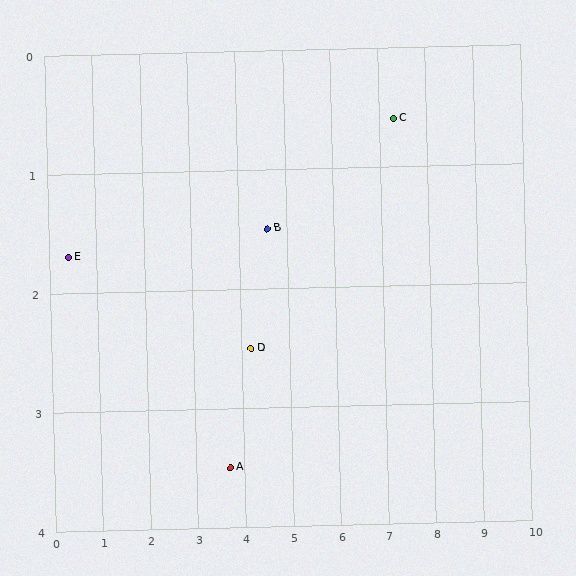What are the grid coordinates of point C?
Point C is at approximately (7.3, 0.6).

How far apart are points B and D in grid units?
Points B and D are about 1.1 grid units apart.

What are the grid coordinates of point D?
Point D is at approximately (4.2, 2.5).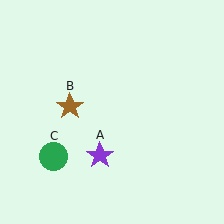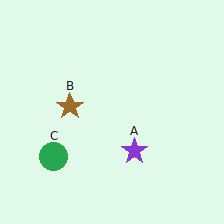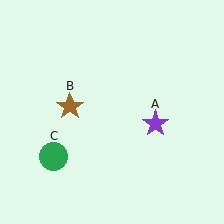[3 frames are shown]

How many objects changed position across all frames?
1 object changed position: purple star (object A).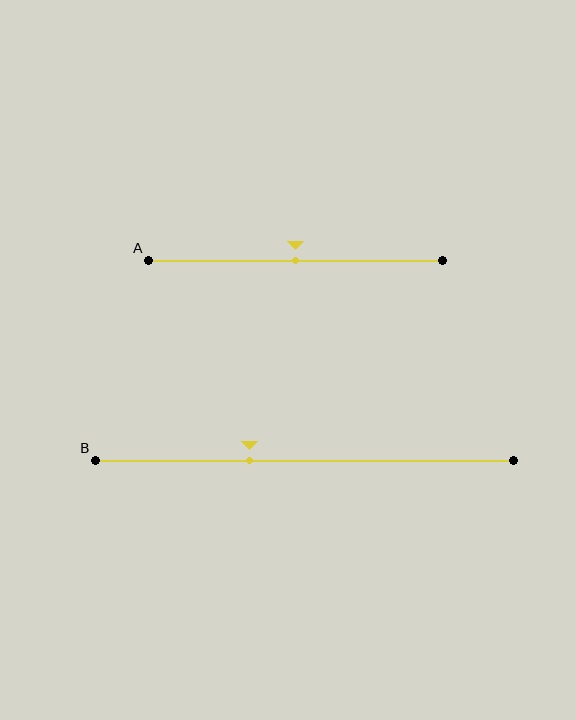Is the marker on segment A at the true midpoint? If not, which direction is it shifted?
Yes, the marker on segment A is at the true midpoint.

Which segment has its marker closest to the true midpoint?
Segment A has its marker closest to the true midpoint.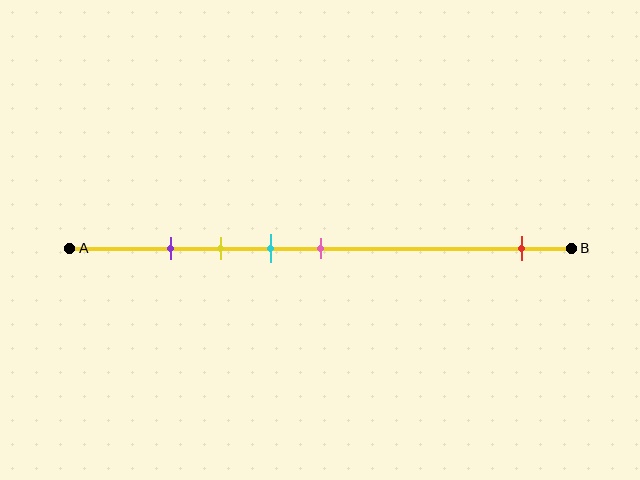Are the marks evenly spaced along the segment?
No, the marks are not evenly spaced.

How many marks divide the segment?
There are 5 marks dividing the segment.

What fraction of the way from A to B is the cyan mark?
The cyan mark is approximately 40% (0.4) of the way from A to B.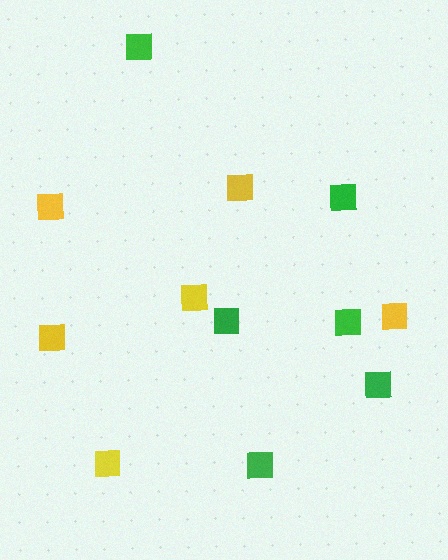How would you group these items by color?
There are 2 groups: one group of green squares (6) and one group of yellow squares (6).